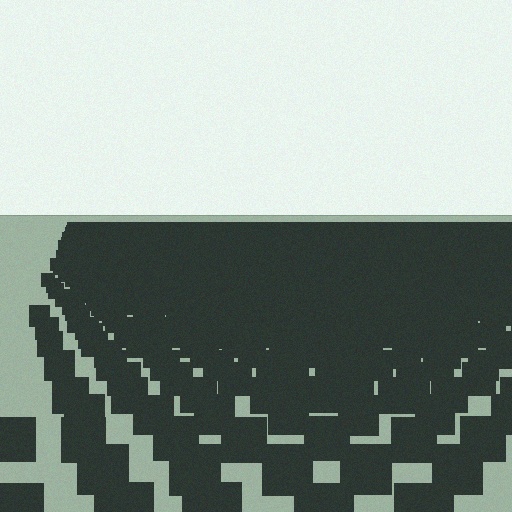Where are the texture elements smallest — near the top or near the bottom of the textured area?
Near the top.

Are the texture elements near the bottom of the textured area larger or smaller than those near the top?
Larger. Near the bottom, elements are closer to the viewer and appear at a bigger on-screen size.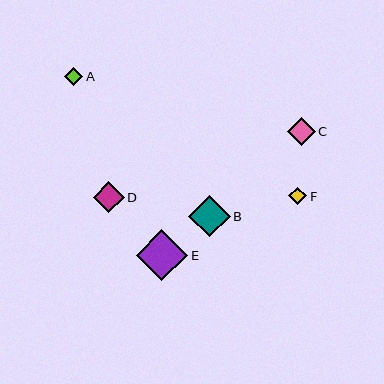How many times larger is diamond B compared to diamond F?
Diamond B is approximately 2.3 times the size of diamond F.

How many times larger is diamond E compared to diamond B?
Diamond E is approximately 1.2 times the size of diamond B.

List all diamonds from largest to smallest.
From largest to smallest: E, B, D, C, A, F.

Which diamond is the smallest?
Diamond F is the smallest with a size of approximately 18 pixels.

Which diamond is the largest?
Diamond E is the largest with a size of approximately 51 pixels.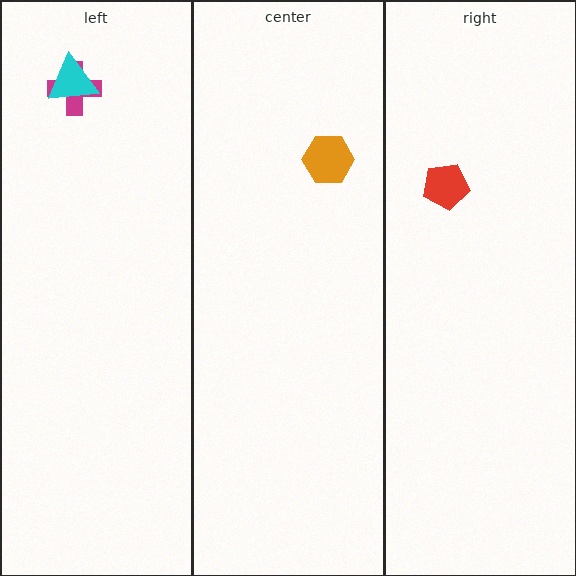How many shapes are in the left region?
2.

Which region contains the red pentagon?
The right region.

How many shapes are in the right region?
1.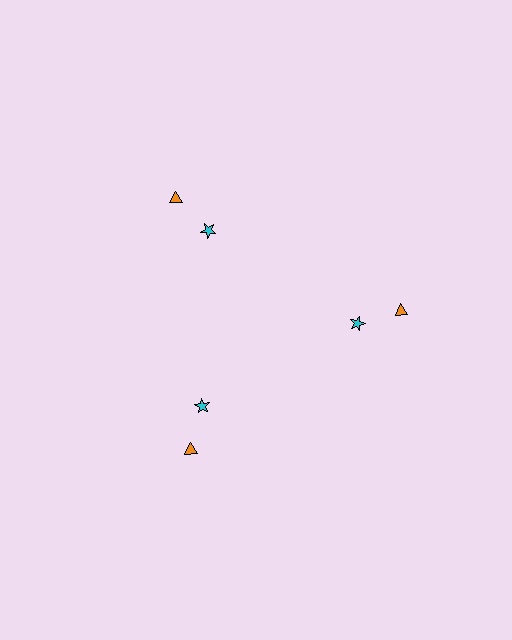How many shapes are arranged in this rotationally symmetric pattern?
There are 6 shapes, arranged in 3 groups of 2.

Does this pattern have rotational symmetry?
Yes, this pattern has 3-fold rotational symmetry. It looks the same after rotating 120 degrees around the center.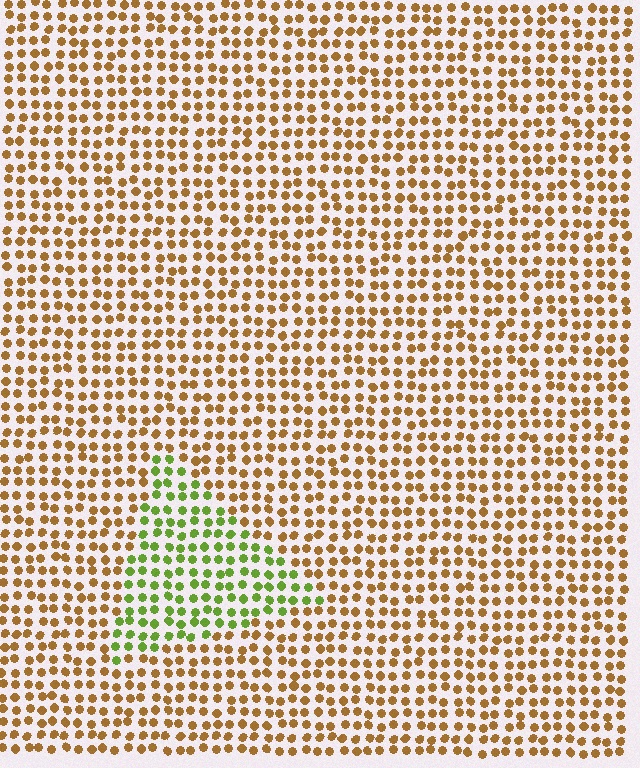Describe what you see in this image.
The image is filled with small brown elements in a uniform arrangement. A triangle-shaped region is visible where the elements are tinted to a slightly different hue, forming a subtle color boundary.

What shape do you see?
I see a triangle.